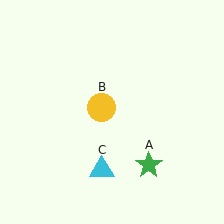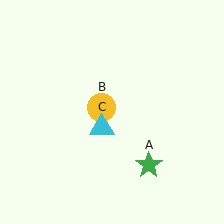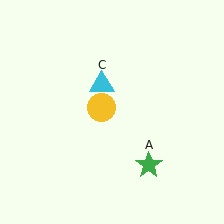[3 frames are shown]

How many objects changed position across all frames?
1 object changed position: cyan triangle (object C).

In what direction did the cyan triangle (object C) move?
The cyan triangle (object C) moved up.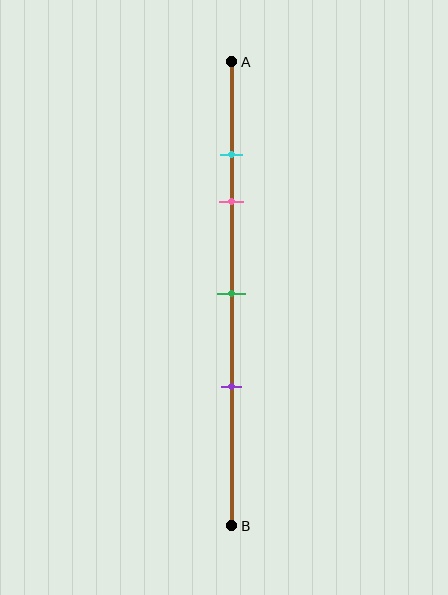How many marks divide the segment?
There are 4 marks dividing the segment.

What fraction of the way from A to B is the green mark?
The green mark is approximately 50% (0.5) of the way from A to B.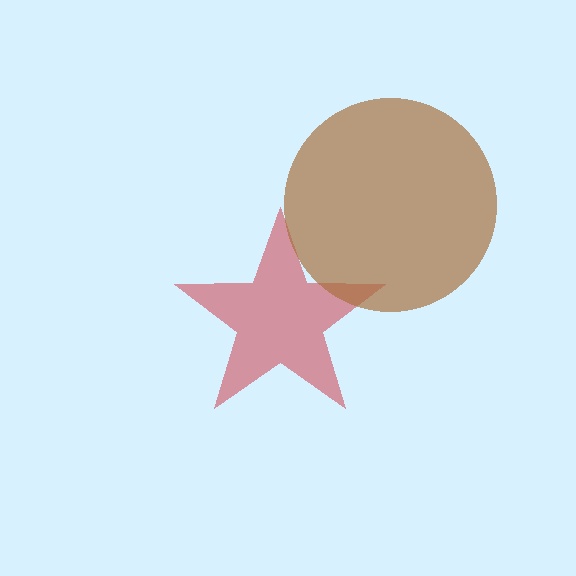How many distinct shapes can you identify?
There are 2 distinct shapes: a red star, a brown circle.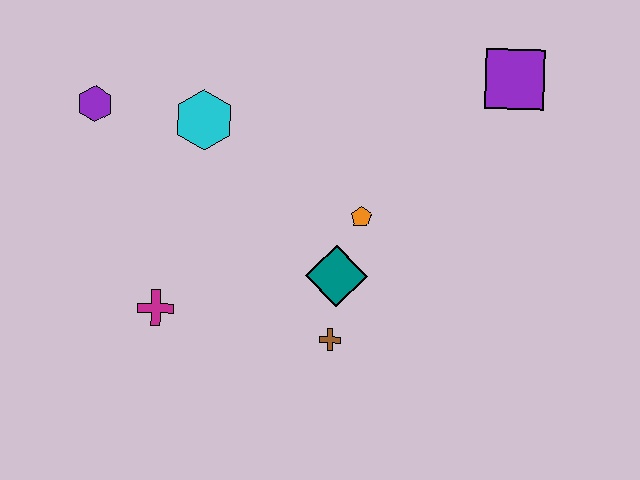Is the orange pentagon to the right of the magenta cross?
Yes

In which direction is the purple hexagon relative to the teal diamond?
The purple hexagon is to the left of the teal diamond.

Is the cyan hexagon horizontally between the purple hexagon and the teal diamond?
Yes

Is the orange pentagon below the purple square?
Yes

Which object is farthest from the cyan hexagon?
The purple square is farthest from the cyan hexagon.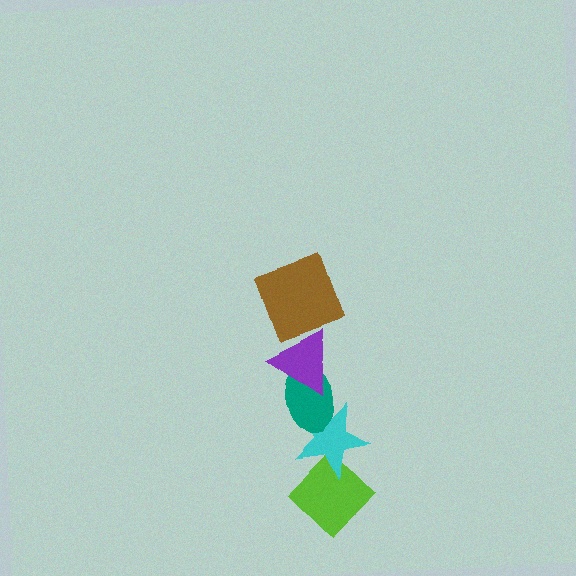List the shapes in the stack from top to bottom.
From top to bottom: the brown square, the purple triangle, the teal ellipse, the cyan star, the lime diamond.